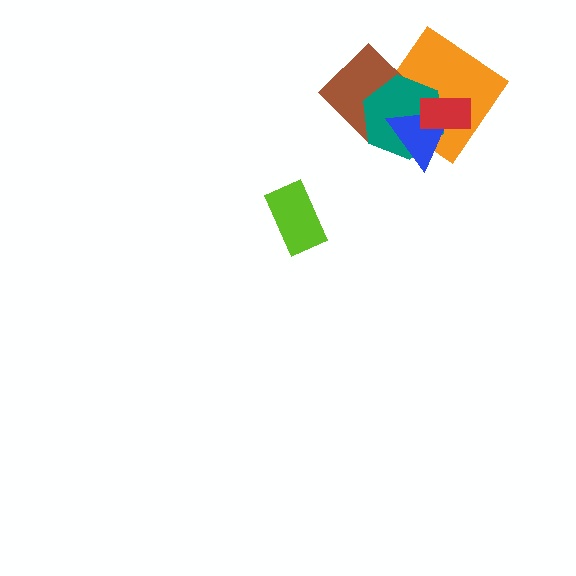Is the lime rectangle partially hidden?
No, no other shape covers it.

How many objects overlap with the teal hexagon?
4 objects overlap with the teal hexagon.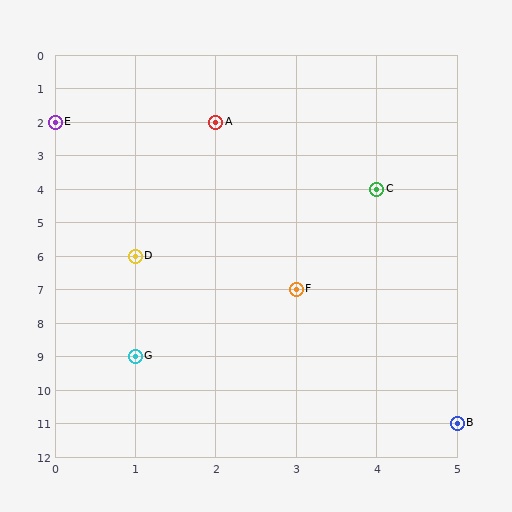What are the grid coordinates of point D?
Point D is at grid coordinates (1, 6).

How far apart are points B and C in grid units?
Points B and C are 1 column and 7 rows apart (about 7.1 grid units diagonally).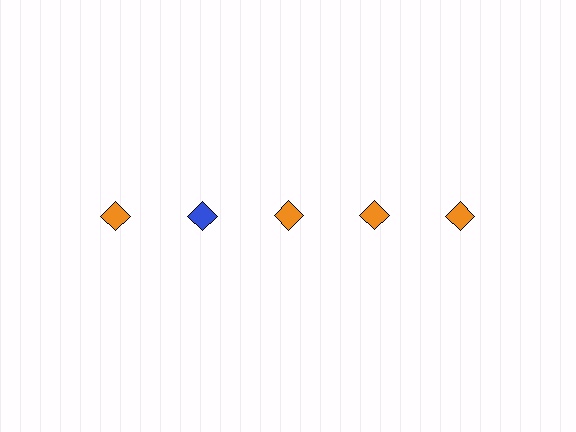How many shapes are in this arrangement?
There are 5 shapes arranged in a grid pattern.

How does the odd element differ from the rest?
It has a different color: blue instead of orange.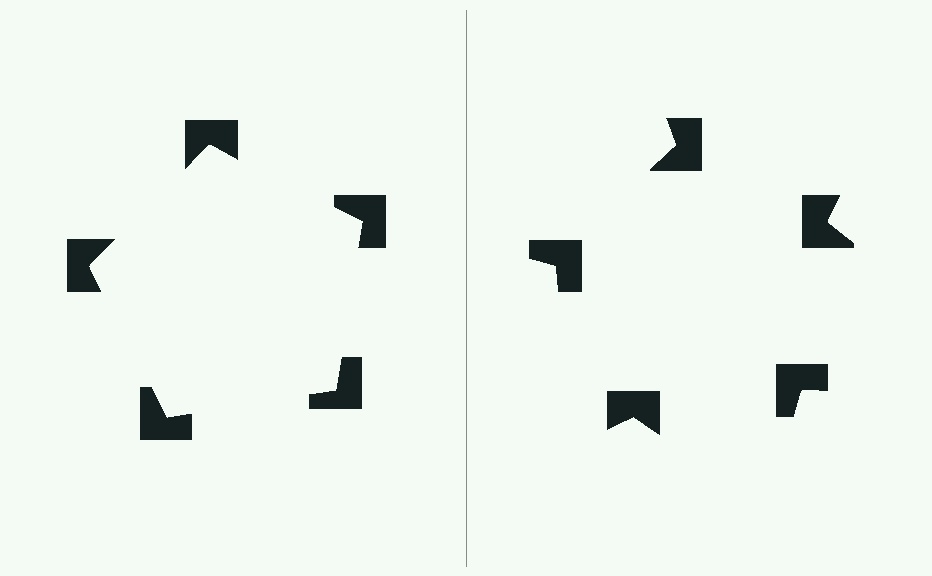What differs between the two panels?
The notched squares are positioned identically on both sides; only the wedge orientations differ. On the left they align to a pentagon; on the right they are misaligned.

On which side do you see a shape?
An illusory pentagon appears on the left side. On the right side the wedge cuts are rotated, so no coherent shape forms.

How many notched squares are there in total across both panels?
10 — 5 on each side.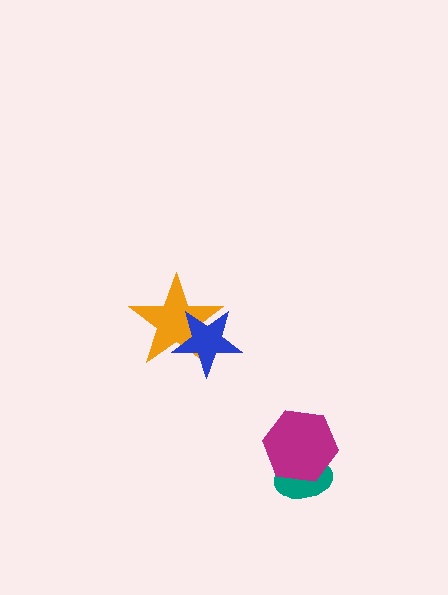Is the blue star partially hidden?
No, no other shape covers it.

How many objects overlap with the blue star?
1 object overlaps with the blue star.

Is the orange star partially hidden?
Yes, it is partially covered by another shape.